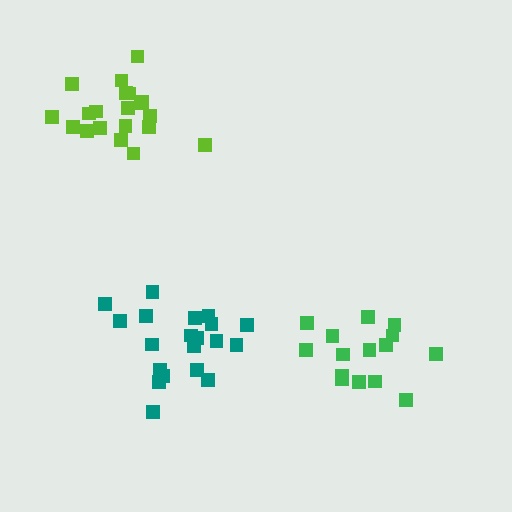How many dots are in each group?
Group 1: 20 dots, Group 2: 15 dots, Group 3: 20 dots (55 total).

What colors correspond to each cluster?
The clusters are colored: teal, green, lime.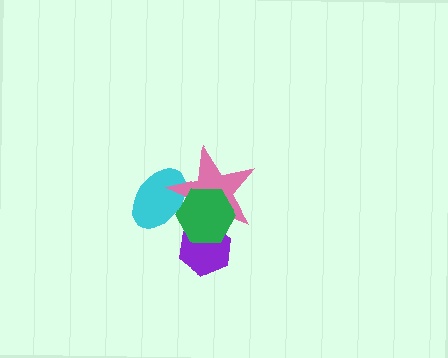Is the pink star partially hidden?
Yes, it is partially covered by another shape.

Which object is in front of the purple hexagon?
The green hexagon is in front of the purple hexagon.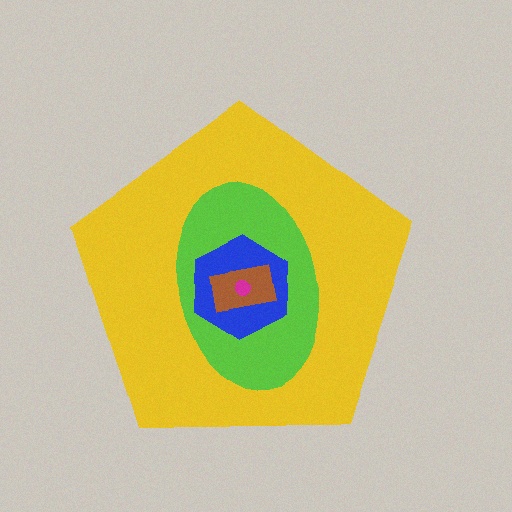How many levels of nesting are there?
5.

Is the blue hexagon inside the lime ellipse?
Yes.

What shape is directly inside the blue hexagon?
The brown rectangle.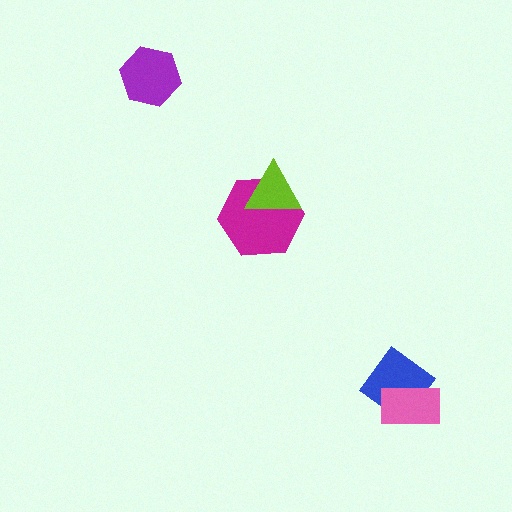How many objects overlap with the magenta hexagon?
1 object overlaps with the magenta hexagon.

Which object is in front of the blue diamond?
The pink rectangle is in front of the blue diamond.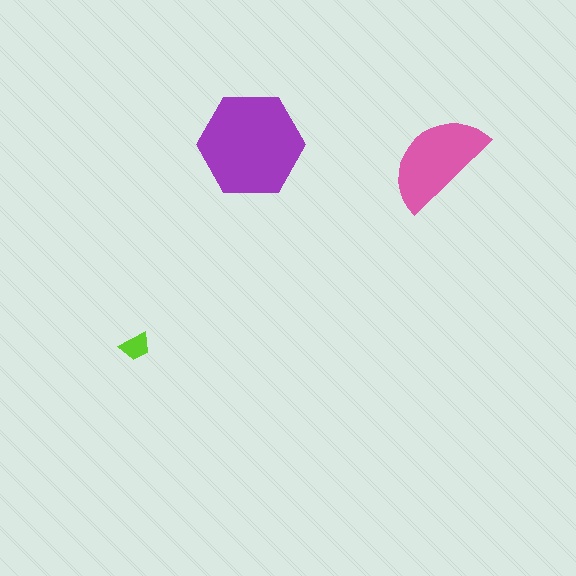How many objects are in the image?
There are 3 objects in the image.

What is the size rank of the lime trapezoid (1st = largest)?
3rd.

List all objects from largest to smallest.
The purple hexagon, the pink semicircle, the lime trapezoid.